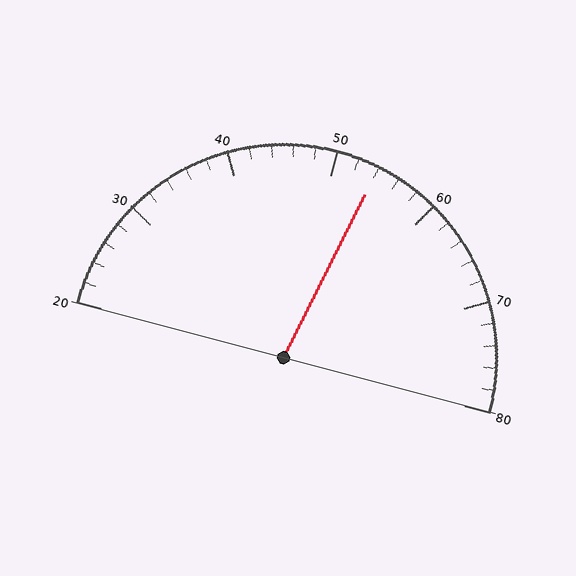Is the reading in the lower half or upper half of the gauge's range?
The reading is in the upper half of the range (20 to 80).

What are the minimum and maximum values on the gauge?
The gauge ranges from 20 to 80.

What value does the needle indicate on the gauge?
The needle indicates approximately 54.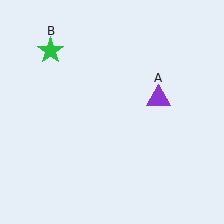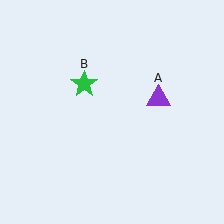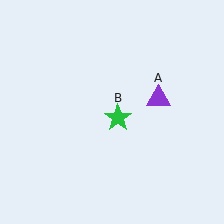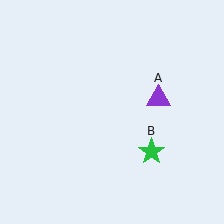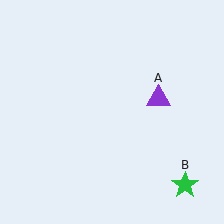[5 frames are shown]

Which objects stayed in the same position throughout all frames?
Purple triangle (object A) remained stationary.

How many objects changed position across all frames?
1 object changed position: green star (object B).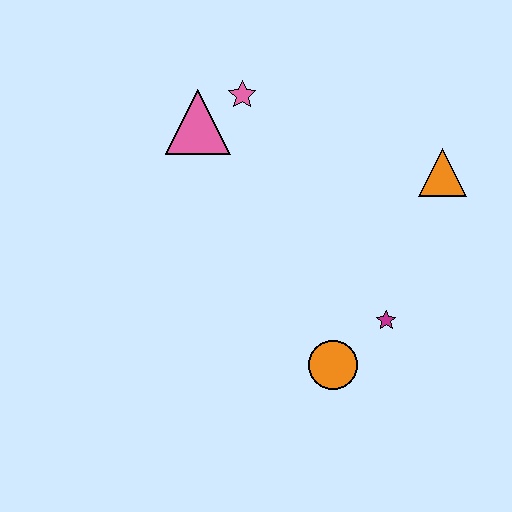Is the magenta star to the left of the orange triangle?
Yes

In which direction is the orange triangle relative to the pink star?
The orange triangle is to the right of the pink star.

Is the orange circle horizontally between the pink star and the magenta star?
Yes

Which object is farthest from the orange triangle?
The pink triangle is farthest from the orange triangle.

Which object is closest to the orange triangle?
The magenta star is closest to the orange triangle.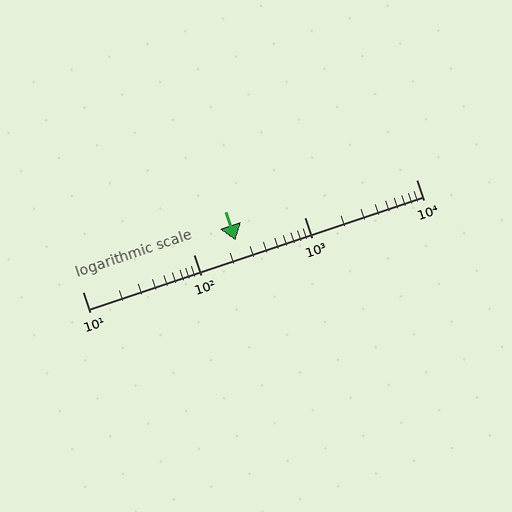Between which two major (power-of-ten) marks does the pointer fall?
The pointer is between 100 and 1000.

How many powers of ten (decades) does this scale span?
The scale spans 3 decades, from 10 to 10000.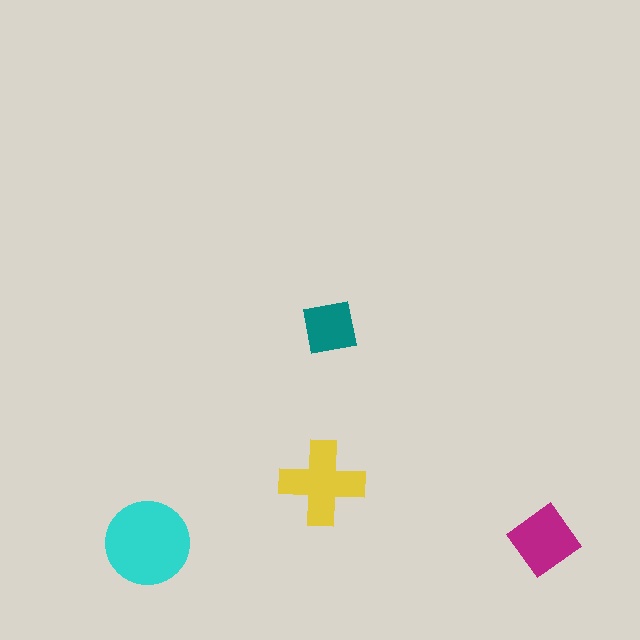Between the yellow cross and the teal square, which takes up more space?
The yellow cross.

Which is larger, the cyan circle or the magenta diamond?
The cyan circle.